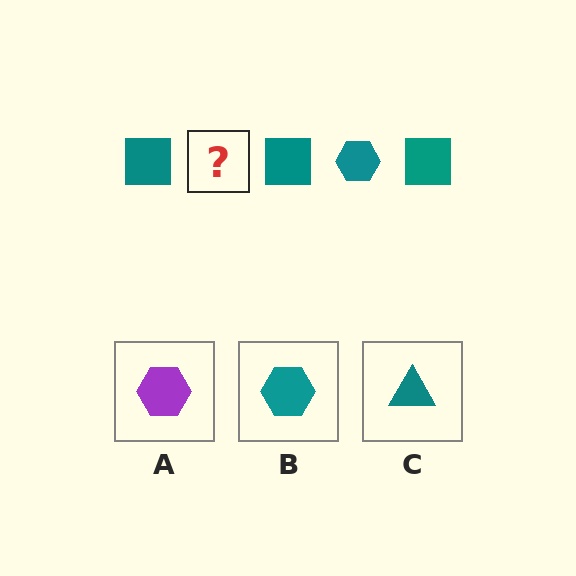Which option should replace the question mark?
Option B.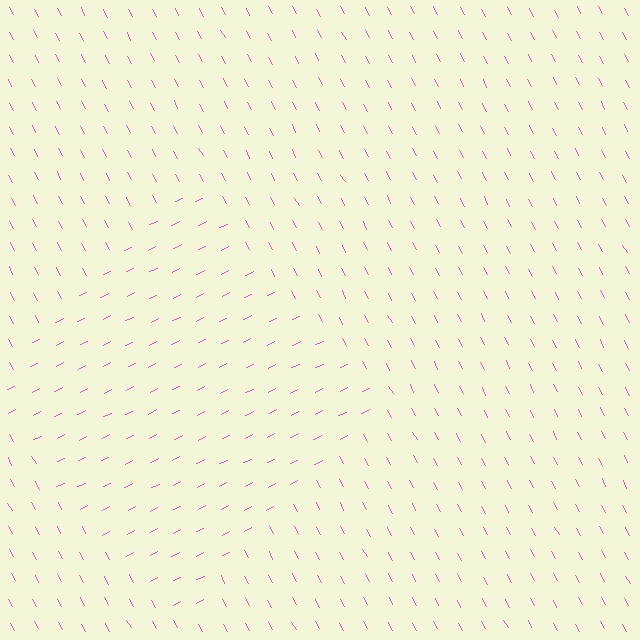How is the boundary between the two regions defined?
The boundary is defined purely by a change in line orientation (approximately 89 degrees difference). All lines are the same color and thickness.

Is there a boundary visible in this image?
Yes, there is a texture boundary formed by a change in line orientation.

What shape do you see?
I see a diamond.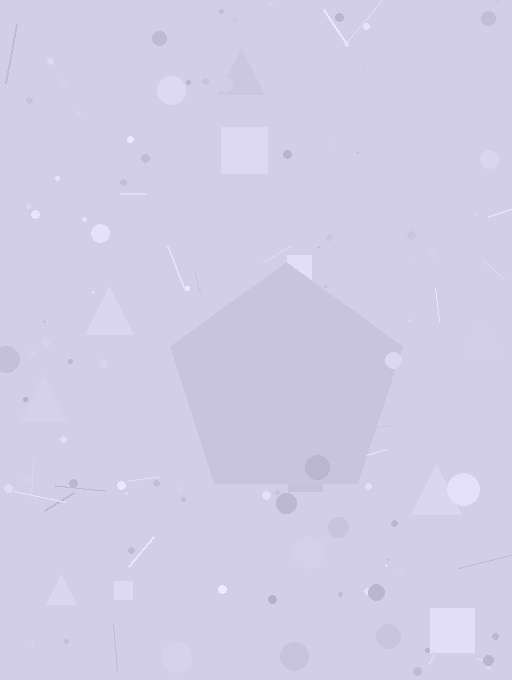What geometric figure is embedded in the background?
A pentagon is embedded in the background.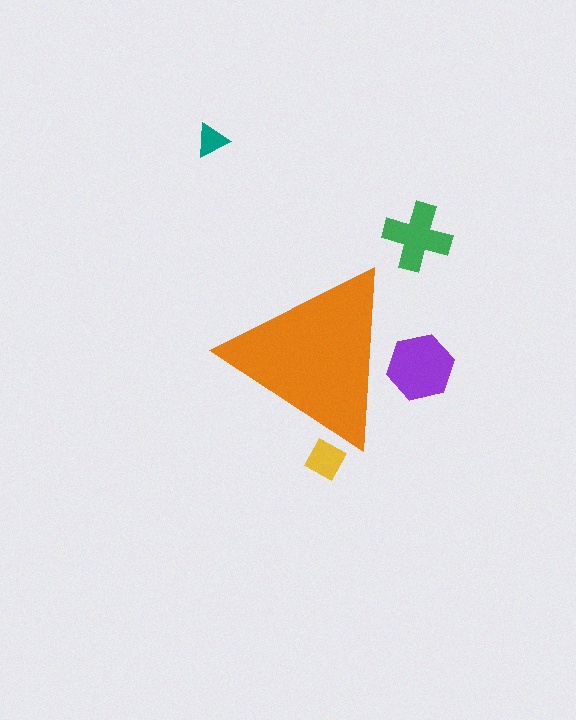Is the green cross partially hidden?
No, the green cross is fully visible.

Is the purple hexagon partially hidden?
Yes, the purple hexagon is partially hidden behind the orange triangle.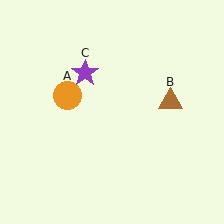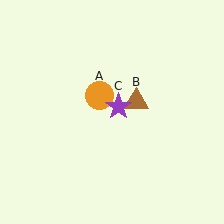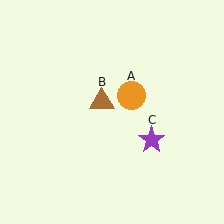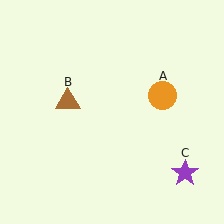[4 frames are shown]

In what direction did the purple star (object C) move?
The purple star (object C) moved down and to the right.